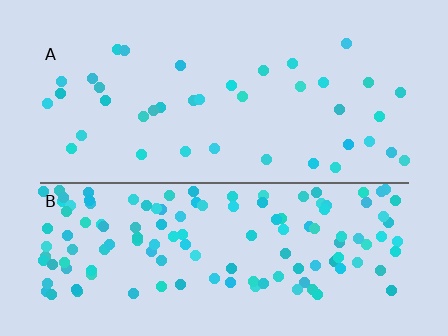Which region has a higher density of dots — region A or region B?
B (the bottom).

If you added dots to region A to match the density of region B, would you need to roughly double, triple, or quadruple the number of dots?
Approximately triple.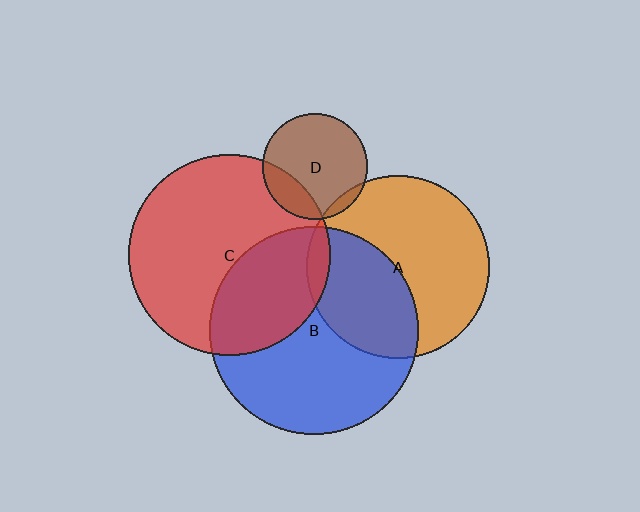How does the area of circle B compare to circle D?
Approximately 3.9 times.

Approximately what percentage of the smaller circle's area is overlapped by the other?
Approximately 5%.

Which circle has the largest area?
Circle B (blue).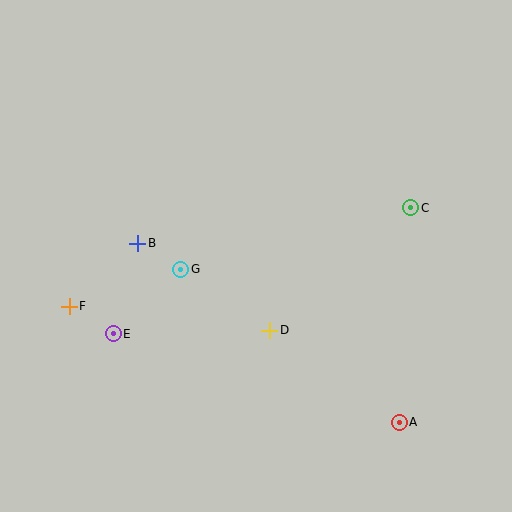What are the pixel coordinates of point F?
Point F is at (69, 306).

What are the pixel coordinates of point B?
Point B is at (138, 243).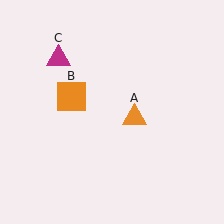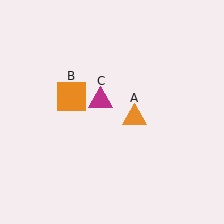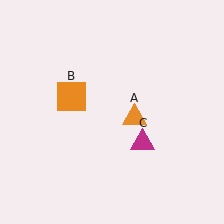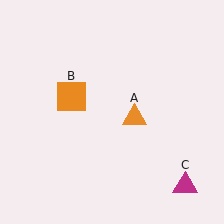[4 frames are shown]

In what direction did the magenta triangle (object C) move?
The magenta triangle (object C) moved down and to the right.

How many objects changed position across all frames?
1 object changed position: magenta triangle (object C).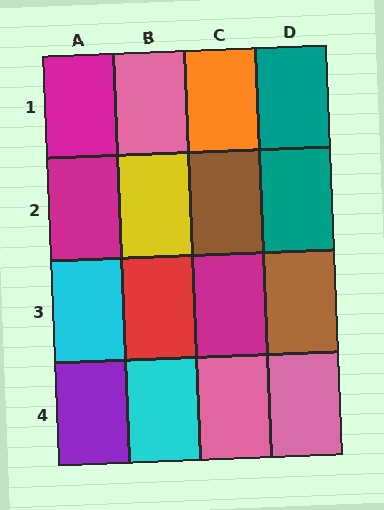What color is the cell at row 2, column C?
Brown.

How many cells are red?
1 cell is red.